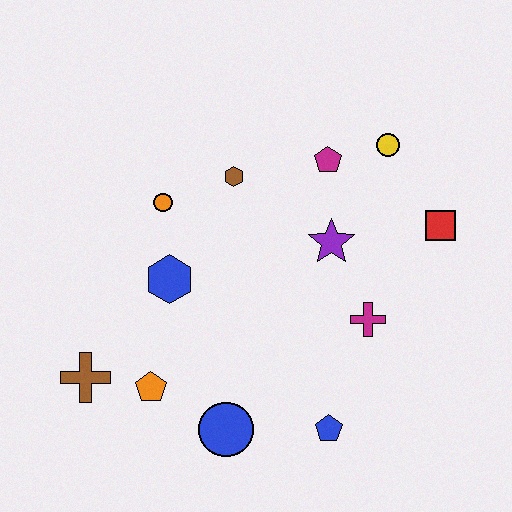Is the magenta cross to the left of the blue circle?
No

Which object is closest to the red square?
The yellow circle is closest to the red square.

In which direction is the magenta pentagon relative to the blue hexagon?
The magenta pentagon is to the right of the blue hexagon.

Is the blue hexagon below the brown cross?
No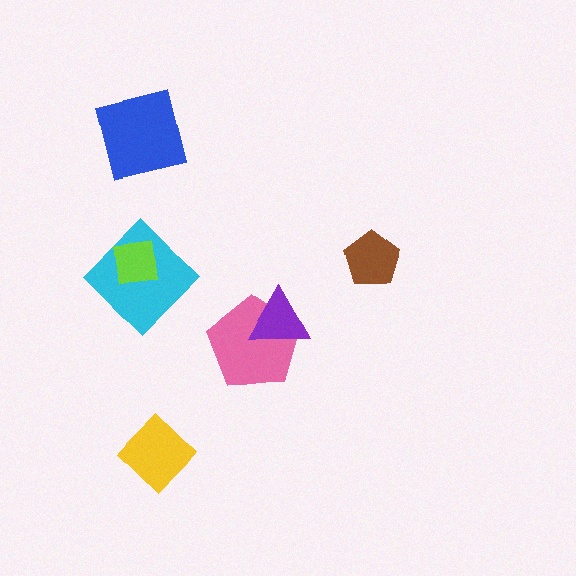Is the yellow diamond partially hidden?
No, no other shape covers it.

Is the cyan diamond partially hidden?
Yes, it is partially covered by another shape.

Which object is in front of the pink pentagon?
The purple triangle is in front of the pink pentagon.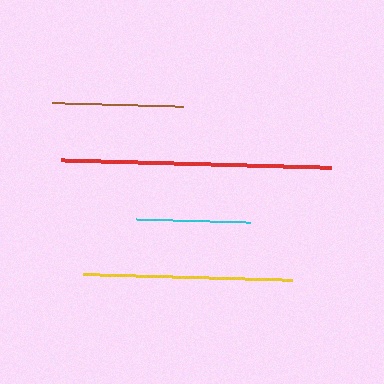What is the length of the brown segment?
The brown segment is approximately 131 pixels long.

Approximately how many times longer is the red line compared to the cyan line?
The red line is approximately 2.4 times the length of the cyan line.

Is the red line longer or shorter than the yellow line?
The red line is longer than the yellow line.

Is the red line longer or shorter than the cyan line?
The red line is longer than the cyan line.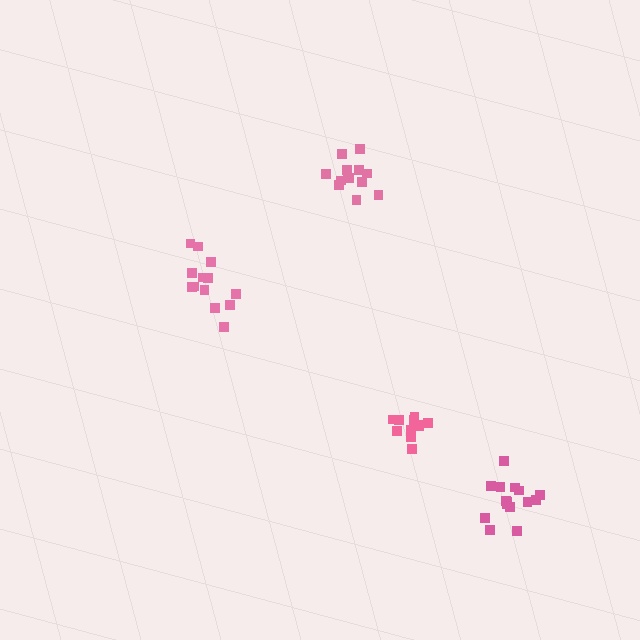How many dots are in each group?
Group 1: 11 dots, Group 2: 13 dots, Group 3: 13 dots, Group 4: 15 dots (52 total).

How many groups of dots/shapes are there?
There are 4 groups.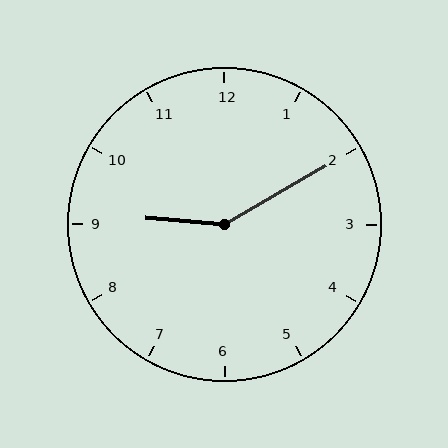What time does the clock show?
9:10.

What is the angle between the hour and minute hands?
Approximately 145 degrees.